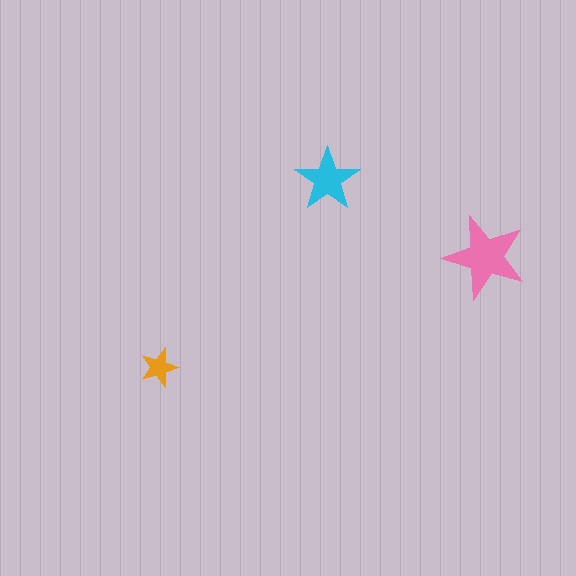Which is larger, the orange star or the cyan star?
The cyan one.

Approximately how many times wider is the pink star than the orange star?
About 2 times wider.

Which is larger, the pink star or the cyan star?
The pink one.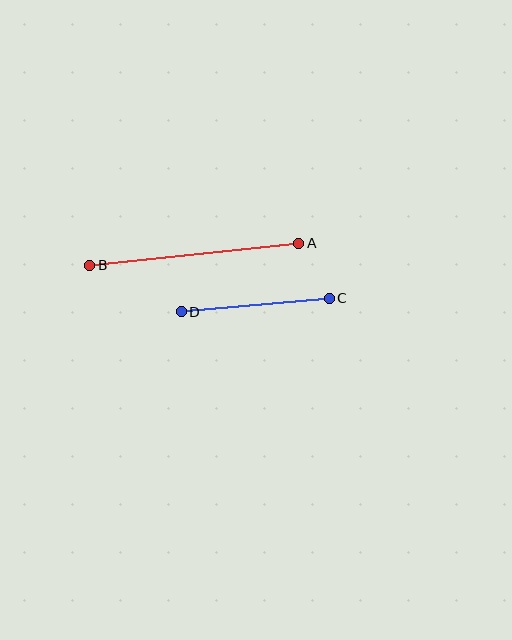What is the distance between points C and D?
The distance is approximately 149 pixels.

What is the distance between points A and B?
The distance is approximately 210 pixels.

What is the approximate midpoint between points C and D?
The midpoint is at approximately (255, 305) pixels.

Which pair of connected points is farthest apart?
Points A and B are farthest apart.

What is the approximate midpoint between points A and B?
The midpoint is at approximately (194, 254) pixels.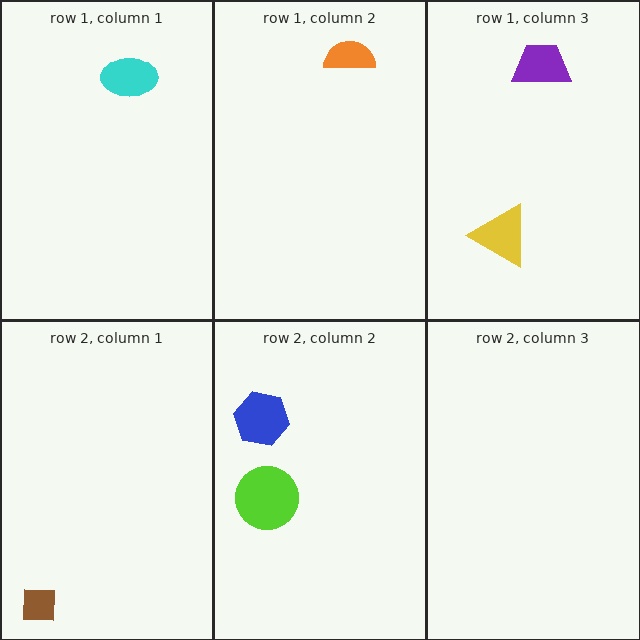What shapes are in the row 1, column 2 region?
The orange semicircle.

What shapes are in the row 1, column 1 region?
The cyan ellipse.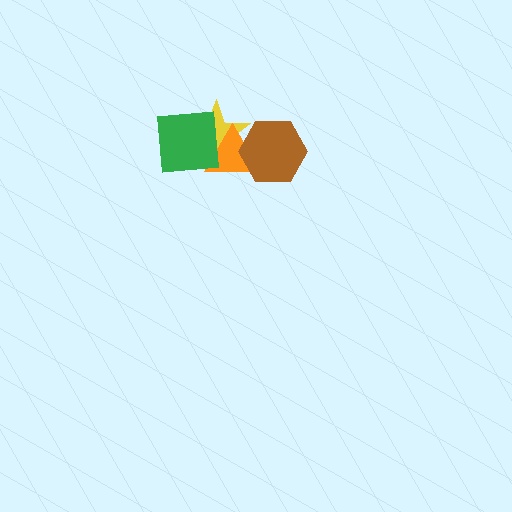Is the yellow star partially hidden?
Yes, it is partially covered by another shape.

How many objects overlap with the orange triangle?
3 objects overlap with the orange triangle.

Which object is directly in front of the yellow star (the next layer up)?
The orange triangle is directly in front of the yellow star.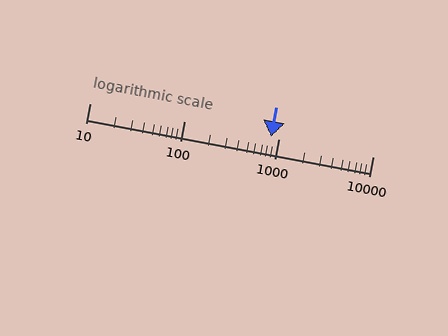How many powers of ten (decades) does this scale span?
The scale spans 3 decades, from 10 to 10000.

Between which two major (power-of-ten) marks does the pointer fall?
The pointer is between 100 and 1000.